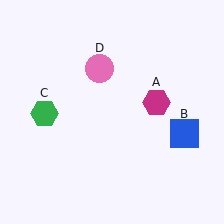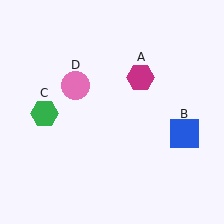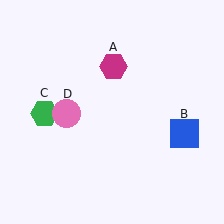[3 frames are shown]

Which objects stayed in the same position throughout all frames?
Blue square (object B) and green hexagon (object C) remained stationary.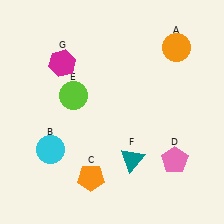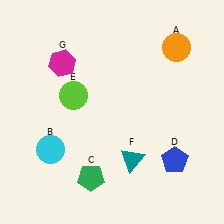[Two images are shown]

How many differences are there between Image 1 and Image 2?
There are 2 differences between the two images.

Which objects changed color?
C changed from orange to green. D changed from pink to blue.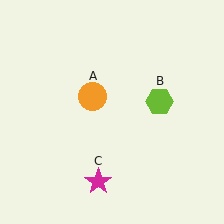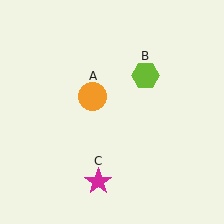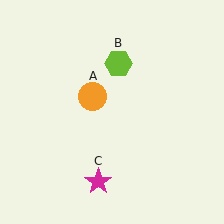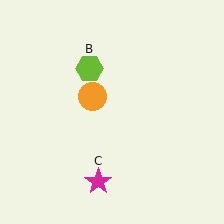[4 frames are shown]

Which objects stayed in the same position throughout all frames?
Orange circle (object A) and magenta star (object C) remained stationary.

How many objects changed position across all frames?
1 object changed position: lime hexagon (object B).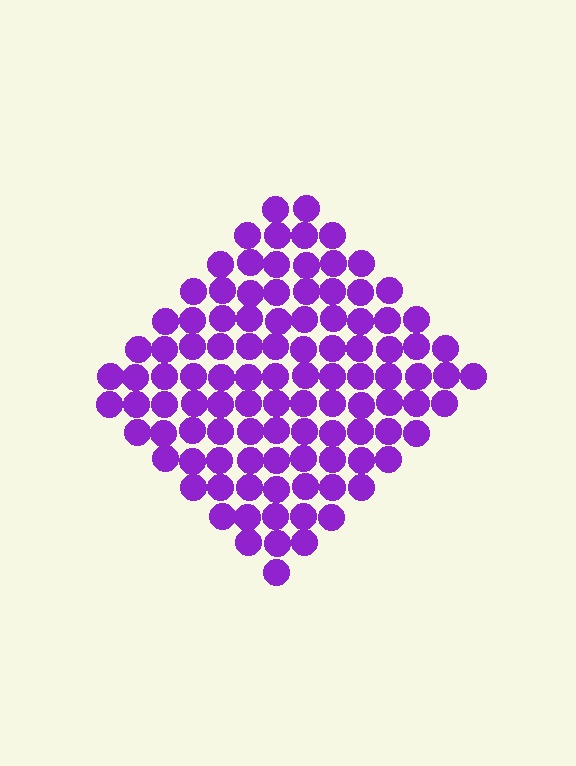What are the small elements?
The small elements are circles.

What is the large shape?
The large shape is a diamond.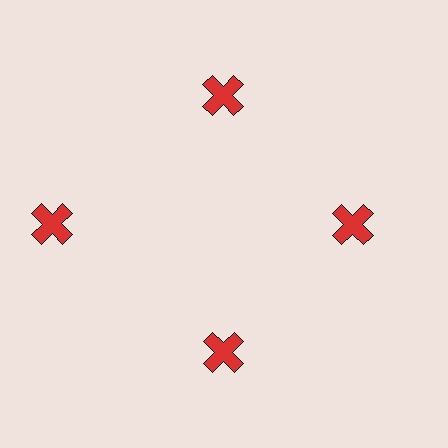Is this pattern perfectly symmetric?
No. The 4 red crosses are arranged in a ring, but one element near the 9 o'clock position is pushed outward from the center, breaking the 4-fold rotational symmetry.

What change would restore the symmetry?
The symmetry would be restored by moving it inward, back onto the ring so that all 4 crosses sit at equal angles and equal distance from the center.